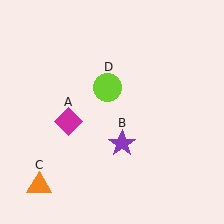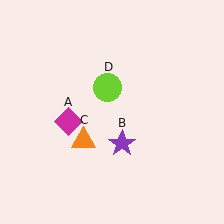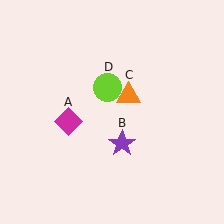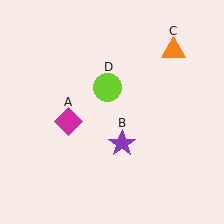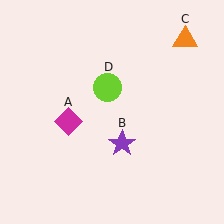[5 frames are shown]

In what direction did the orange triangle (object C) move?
The orange triangle (object C) moved up and to the right.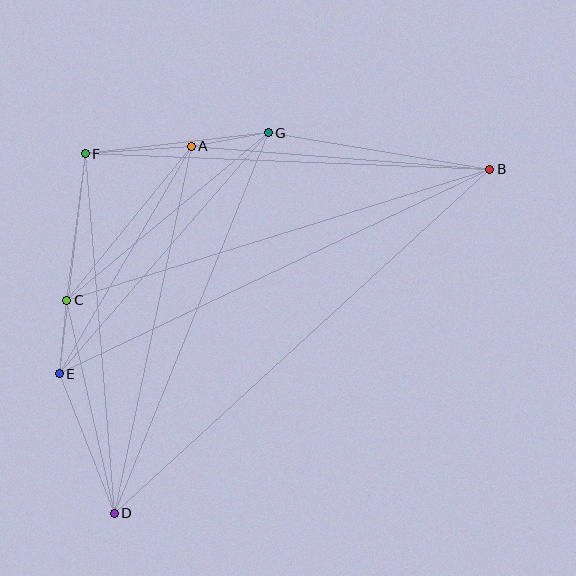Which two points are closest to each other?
Points C and E are closest to each other.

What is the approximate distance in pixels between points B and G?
The distance between B and G is approximately 225 pixels.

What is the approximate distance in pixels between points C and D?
The distance between C and D is approximately 218 pixels.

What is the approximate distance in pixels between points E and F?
The distance between E and F is approximately 222 pixels.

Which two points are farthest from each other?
Points B and D are farthest from each other.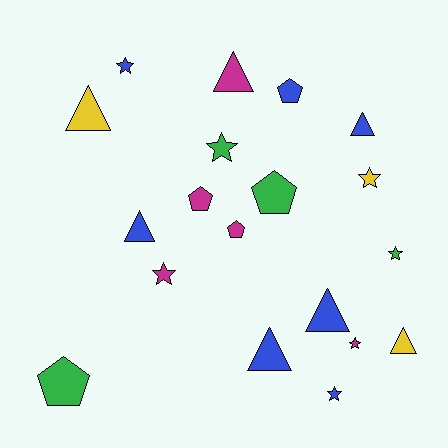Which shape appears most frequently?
Star, with 7 objects.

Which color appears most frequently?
Blue, with 7 objects.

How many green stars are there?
There are 2 green stars.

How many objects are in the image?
There are 19 objects.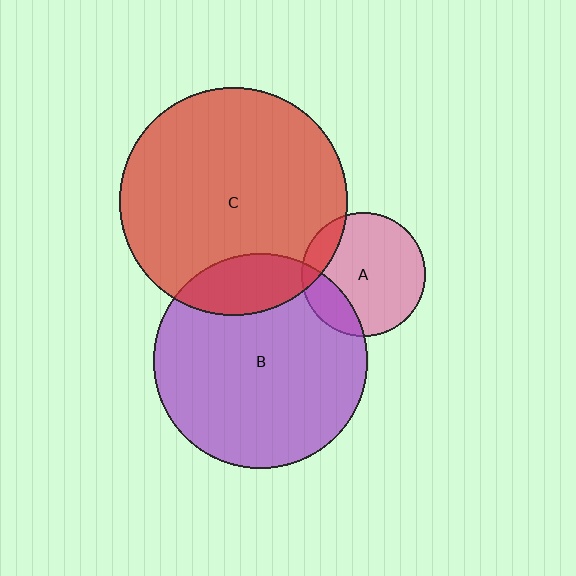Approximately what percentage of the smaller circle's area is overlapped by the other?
Approximately 20%.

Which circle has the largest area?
Circle C (red).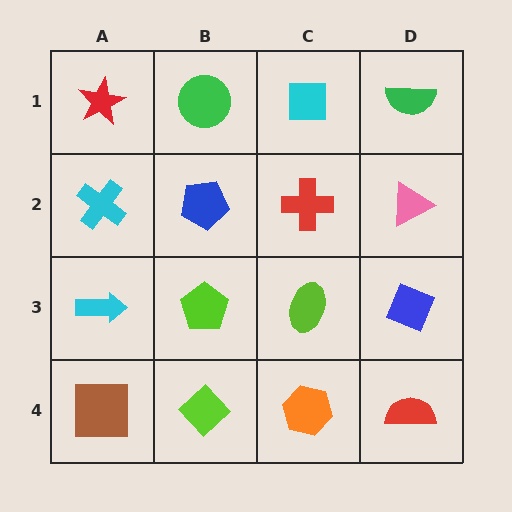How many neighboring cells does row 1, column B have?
3.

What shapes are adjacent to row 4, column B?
A lime pentagon (row 3, column B), a brown square (row 4, column A), an orange hexagon (row 4, column C).